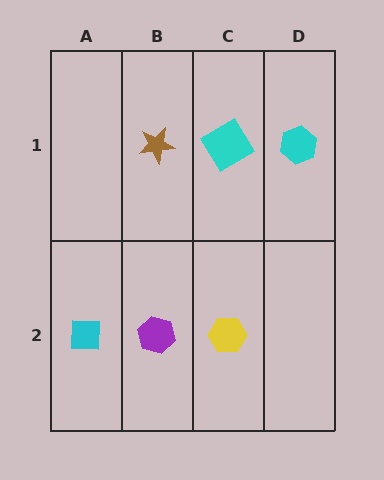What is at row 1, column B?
A brown star.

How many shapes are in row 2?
3 shapes.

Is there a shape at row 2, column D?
No, that cell is empty.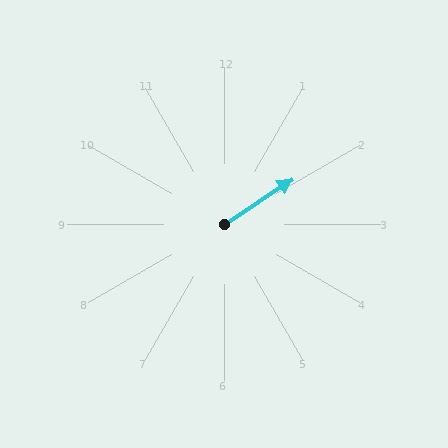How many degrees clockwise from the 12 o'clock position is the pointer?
Approximately 57 degrees.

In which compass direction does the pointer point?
Northeast.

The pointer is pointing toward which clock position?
Roughly 2 o'clock.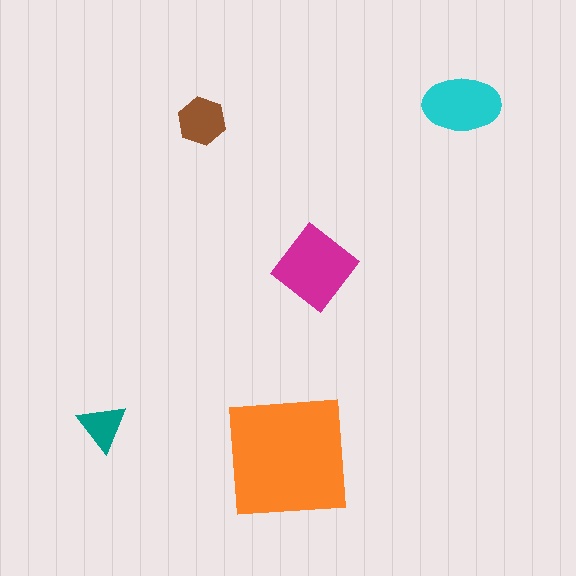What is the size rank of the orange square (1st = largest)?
1st.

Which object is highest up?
The cyan ellipse is topmost.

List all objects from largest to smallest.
The orange square, the magenta diamond, the cyan ellipse, the brown hexagon, the teal triangle.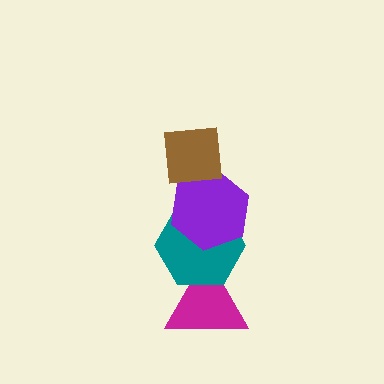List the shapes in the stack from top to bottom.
From top to bottom: the brown square, the purple hexagon, the teal hexagon, the magenta triangle.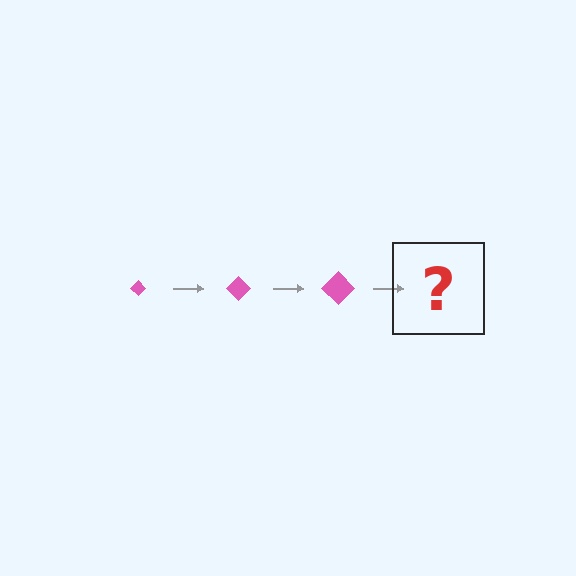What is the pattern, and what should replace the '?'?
The pattern is that the diamond gets progressively larger each step. The '?' should be a pink diamond, larger than the previous one.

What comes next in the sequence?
The next element should be a pink diamond, larger than the previous one.